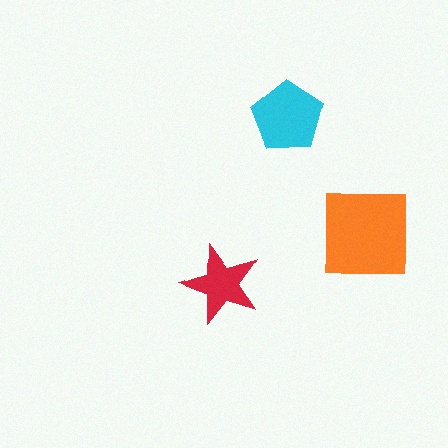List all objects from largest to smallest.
The orange square, the cyan pentagon, the red star.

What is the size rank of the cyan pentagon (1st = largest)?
2nd.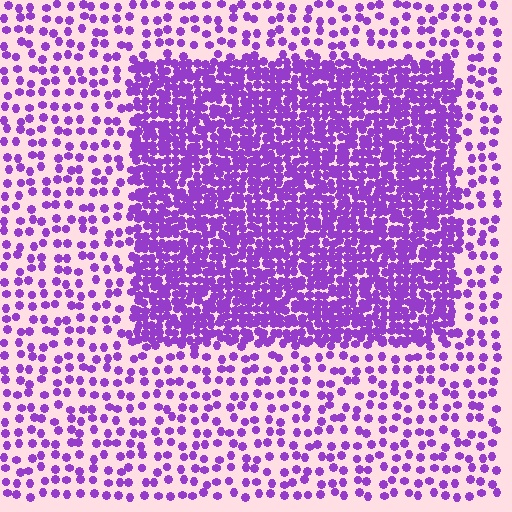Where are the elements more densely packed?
The elements are more densely packed inside the rectangle boundary.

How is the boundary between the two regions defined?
The boundary is defined by a change in element density (approximately 2.8x ratio). All elements are the same color, size, and shape.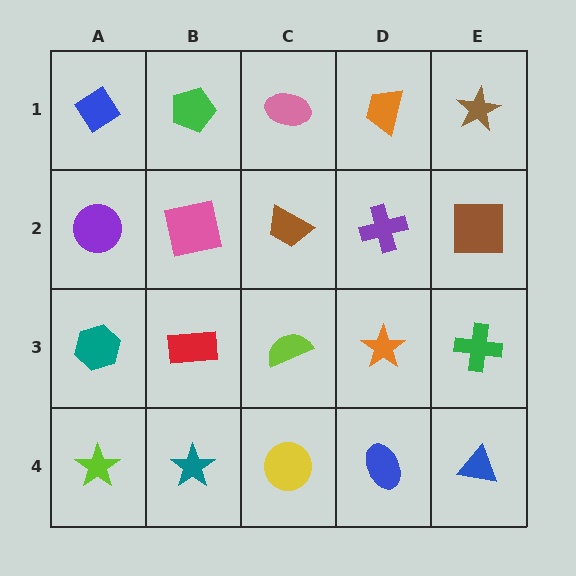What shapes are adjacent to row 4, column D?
An orange star (row 3, column D), a yellow circle (row 4, column C), a blue triangle (row 4, column E).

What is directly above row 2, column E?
A brown star.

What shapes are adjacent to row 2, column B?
A green pentagon (row 1, column B), a red rectangle (row 3, column B), a purple circle (row 2, column A), a brown trapezoid (row 2, column C).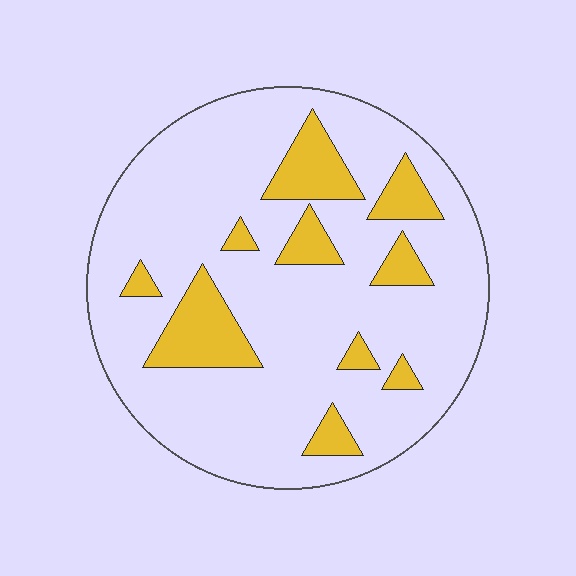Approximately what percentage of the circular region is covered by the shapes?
Approximately 20%.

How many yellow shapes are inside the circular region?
10.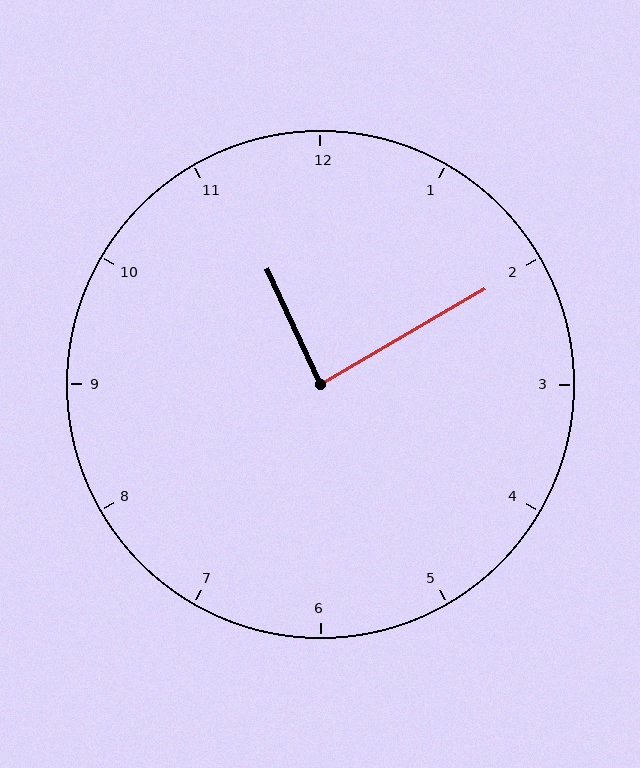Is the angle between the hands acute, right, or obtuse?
It is right.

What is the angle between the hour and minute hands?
Approximately 85 degrees.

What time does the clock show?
11:10.